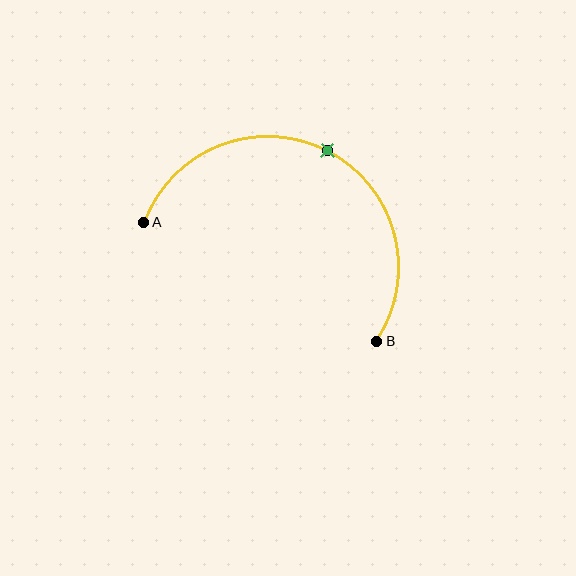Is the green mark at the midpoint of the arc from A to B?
Yes. The green mark lies on the arc at equal arc-length from both A and B — it is the arc midpoint.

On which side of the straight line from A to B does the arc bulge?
The arc bulges above the straight line connecting A and B.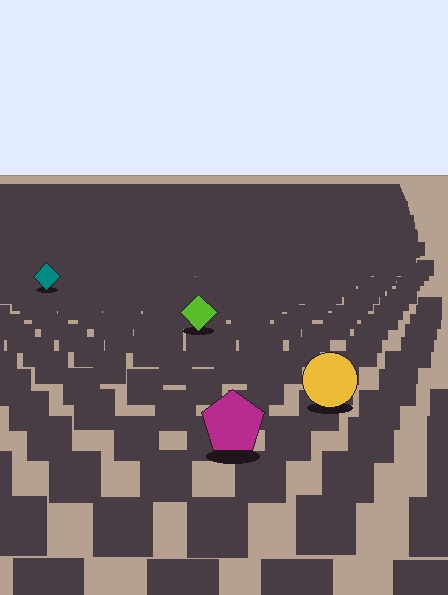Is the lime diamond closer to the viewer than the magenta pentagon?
No. The magenta pentagon is closer — you can tell from the texture gradient: the ground texture is coarser near it.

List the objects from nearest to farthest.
From nearest to farthest: the magenta pentagon, the yellow circle, the lime diamond, the teal diamond.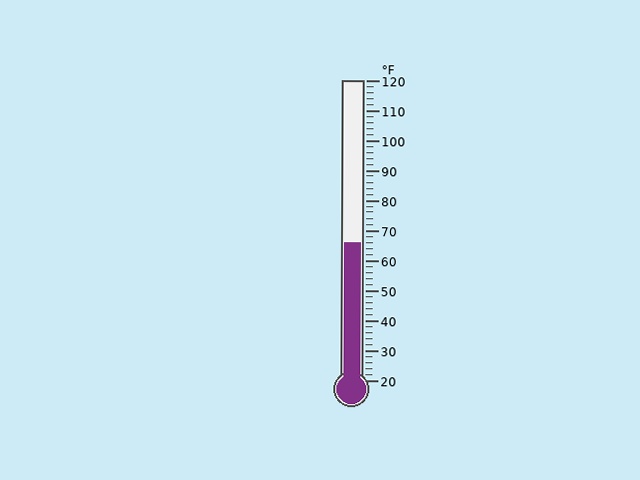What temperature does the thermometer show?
The thermometer shows approximately 66°F.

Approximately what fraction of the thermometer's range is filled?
The thermometer is filled to approximately 45% of its range.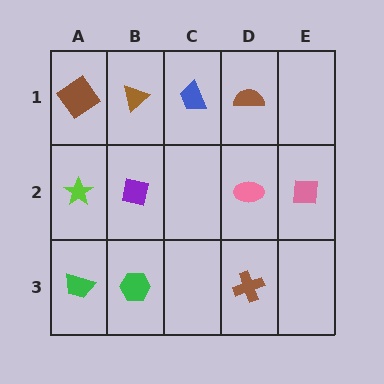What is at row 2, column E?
A pink square.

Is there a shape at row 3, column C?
No, that cell is empty.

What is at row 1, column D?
A brown semicircle.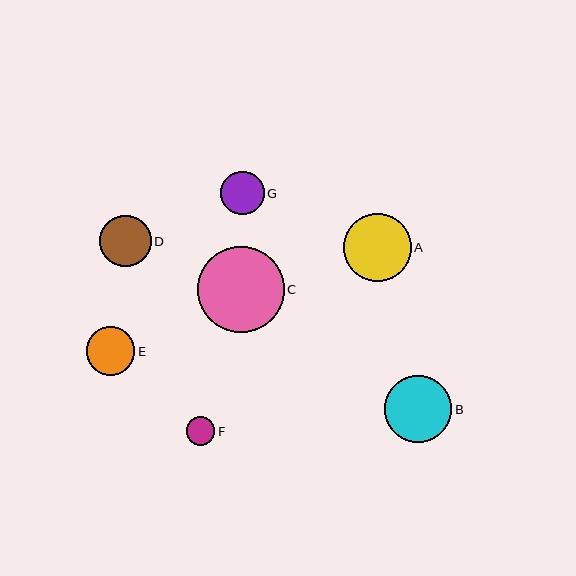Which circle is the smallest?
Circle F is the smallest with a size of approximately 29 pixels.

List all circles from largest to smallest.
From largest to smallest: C, A, B, D, E, G, F.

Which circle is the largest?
Circle C is the largest with a size of approximately 86 pixels.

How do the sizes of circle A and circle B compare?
Circle A and circle B are approximately the same size.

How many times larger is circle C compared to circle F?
Circle C is approximately 3.0 times the size of circle F.